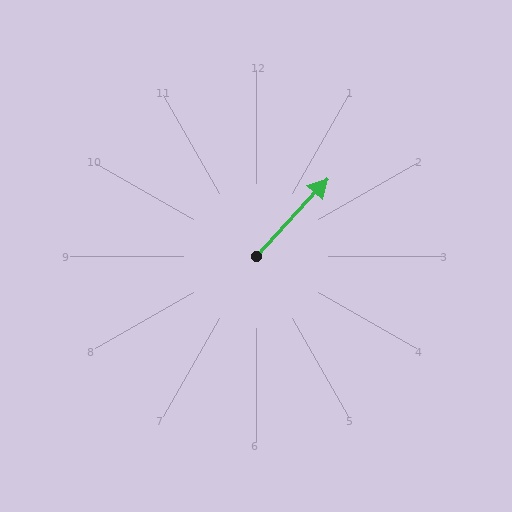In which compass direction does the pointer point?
Northeast.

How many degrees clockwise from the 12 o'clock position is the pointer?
Approximately 43 degrees.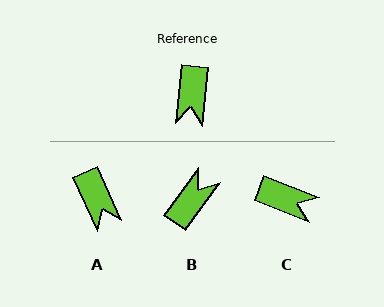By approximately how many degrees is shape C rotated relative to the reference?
Approximately 75 degrees counter-clockwise.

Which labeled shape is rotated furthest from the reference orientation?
B, about 150 degrees away.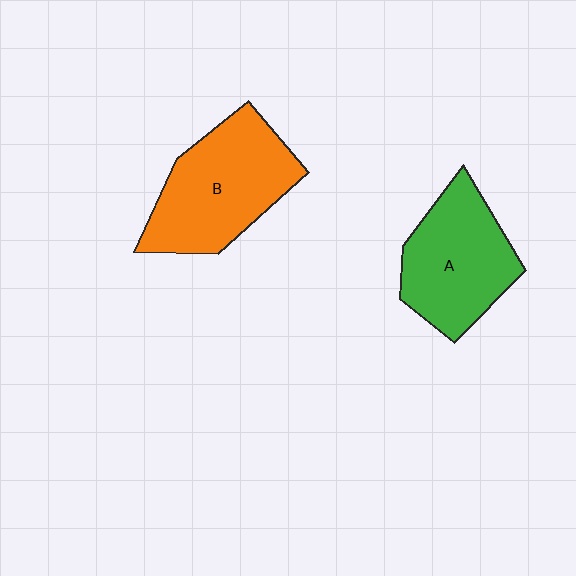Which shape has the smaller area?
Shape A (green).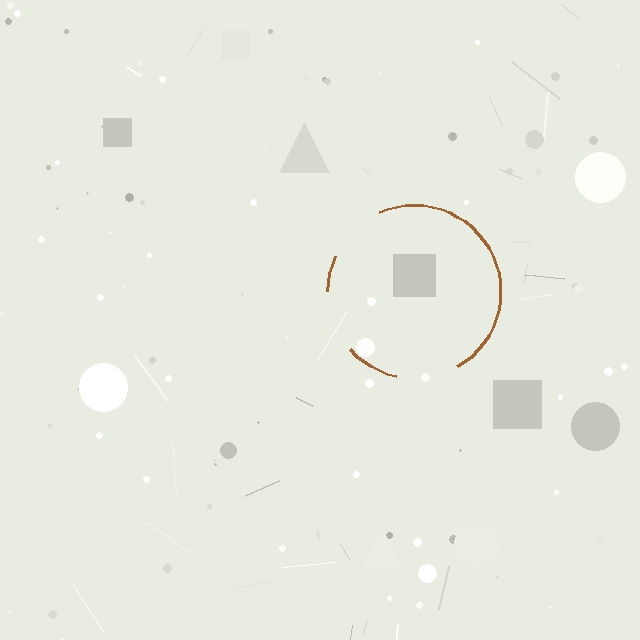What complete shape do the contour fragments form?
The contour fragments form a circle.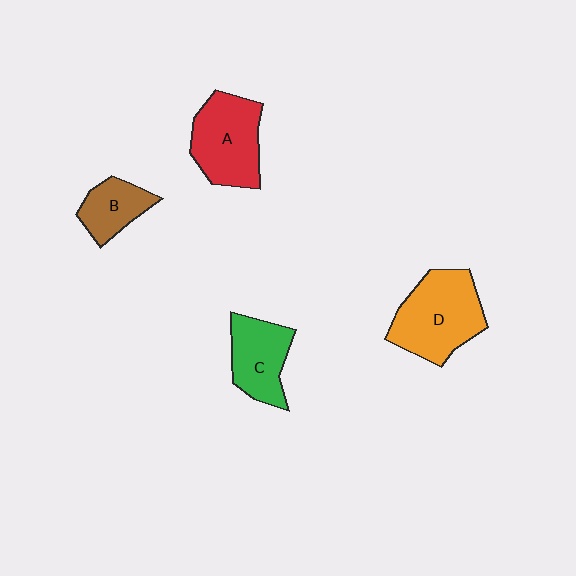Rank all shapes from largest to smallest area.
From largest to smallest: D (orange), A (red), C (green), B (brown).